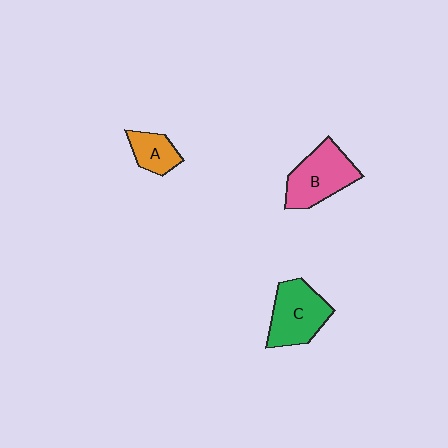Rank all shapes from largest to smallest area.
From largest to smallest: B (pink), C (green), A (orange).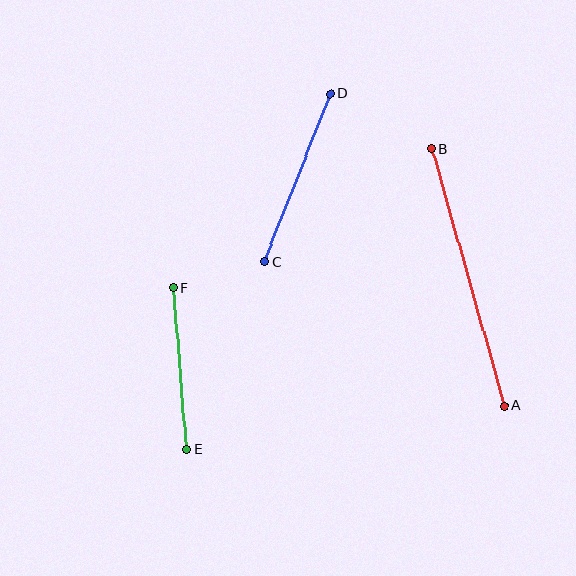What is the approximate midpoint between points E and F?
The midpoint is at approximately (180, 369) pixels.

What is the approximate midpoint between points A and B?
The midpoint is at approximately (468, 278) pixels.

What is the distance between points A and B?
The distance is approximately 267 pixels.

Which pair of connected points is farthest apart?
Points A and B are farthest apart.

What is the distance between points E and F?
The distance is approximately 162 pixels.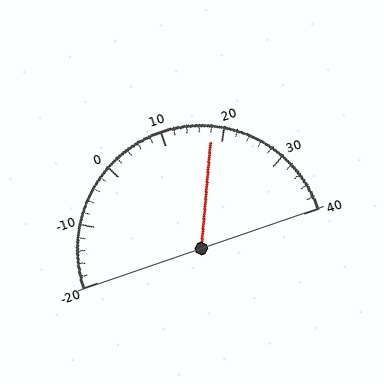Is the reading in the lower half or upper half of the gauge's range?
The reading is in the upper half of the range (-20 to 40).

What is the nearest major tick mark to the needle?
The nearest major tick mark is 20.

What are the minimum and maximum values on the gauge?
The gauge ranges from -20 to 40.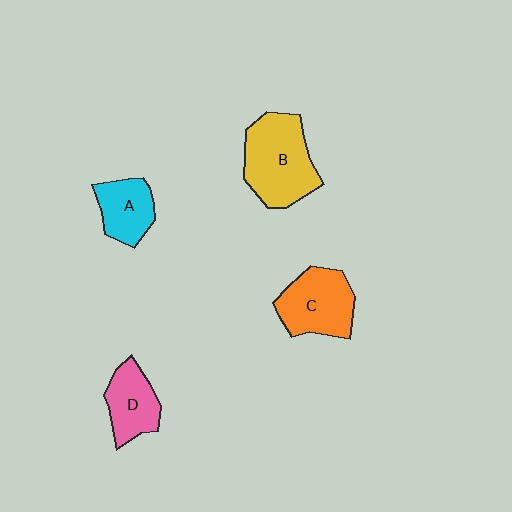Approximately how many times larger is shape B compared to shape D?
Approximately 1.7 times.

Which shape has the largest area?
Shape B (yellow).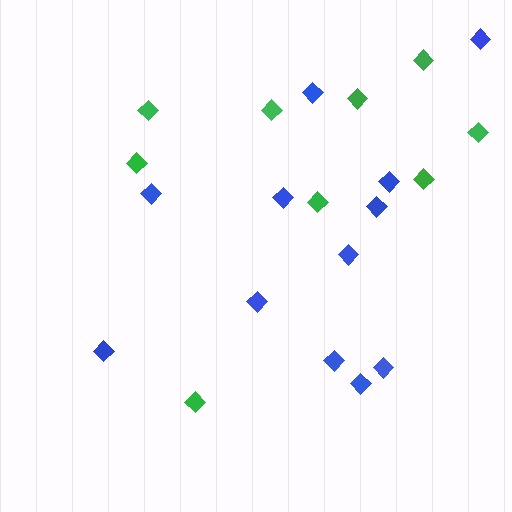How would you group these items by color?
There are 2 groups: one group of blue diamonds (12) and one group of green diamonds (9).